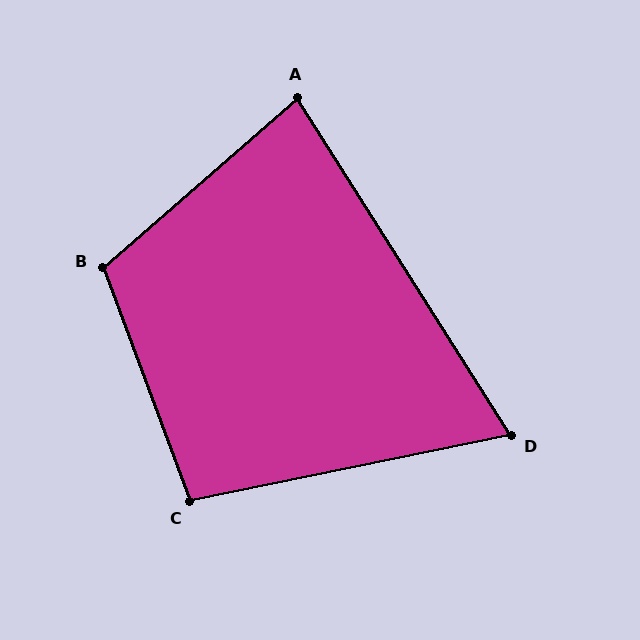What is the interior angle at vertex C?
Approximately 99 degrees (obtuse).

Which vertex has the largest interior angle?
B, at approximately 111 degrees.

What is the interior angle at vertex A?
Approximately 81 degrees (acute).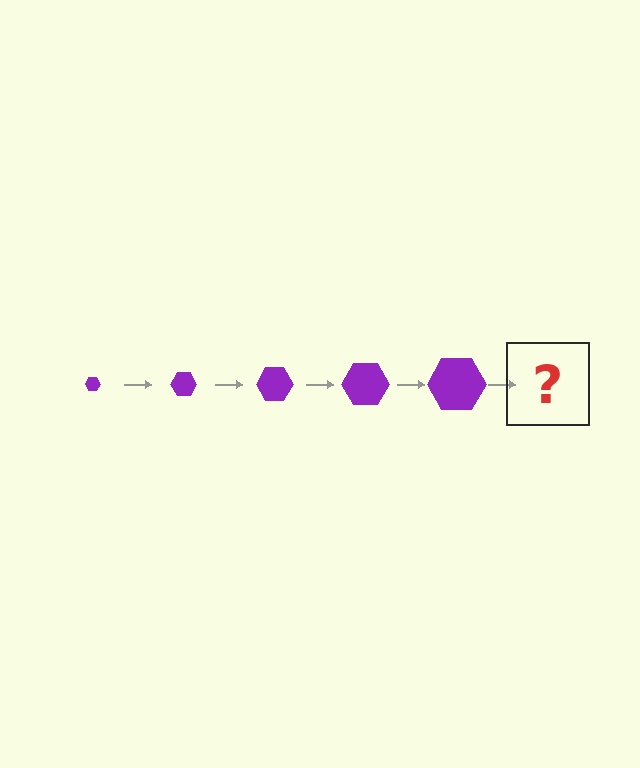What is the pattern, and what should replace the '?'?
The pattern is that the hexagon gets progressively larger each step. The '?' should be a purple hexagon, larger than the previous one.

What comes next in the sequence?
The next element should be a purple hexagon, larger than the previous one.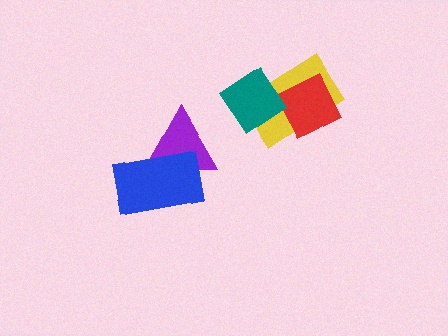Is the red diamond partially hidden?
Yes, it is partially covered by another shape.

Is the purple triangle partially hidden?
Yes, it is partially covered by another shape.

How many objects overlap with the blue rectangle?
1 object overlaps with the blue rectangle.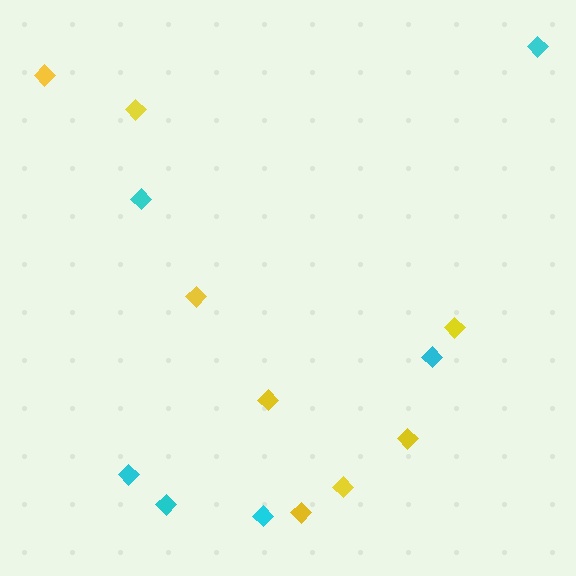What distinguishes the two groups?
There are 2 groups: one group of yellow diamonds (8) and one group of cyan diamonds (6).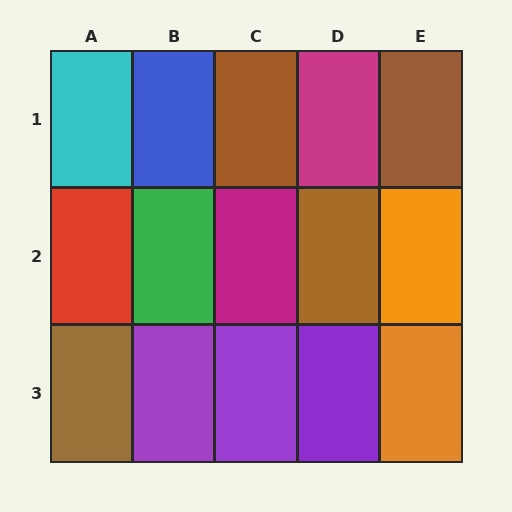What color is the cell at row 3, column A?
Brown.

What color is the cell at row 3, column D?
Purple.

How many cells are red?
1 cell is red.